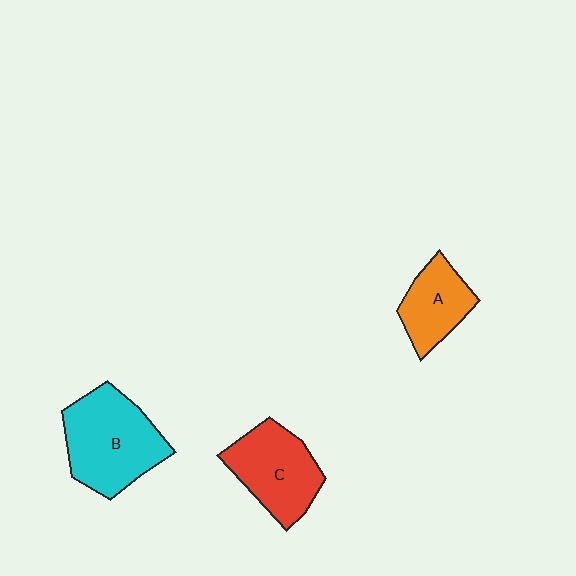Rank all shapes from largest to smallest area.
From largest to smallest: B (cyan), C (red), A (orange).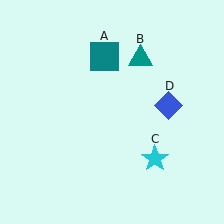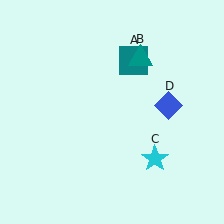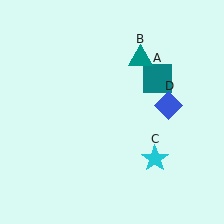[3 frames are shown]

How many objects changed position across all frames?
1 object changed position: teal square (object A).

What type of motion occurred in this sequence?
The teal square (object A) rotated clockwise around the center of the scene.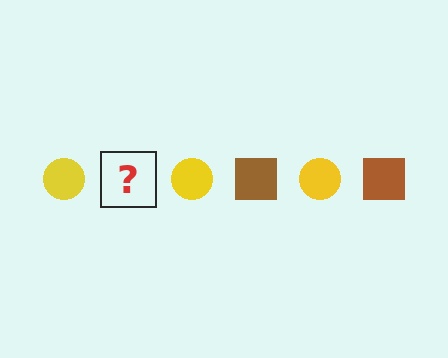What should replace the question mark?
The question mark should be replaced with a brown square.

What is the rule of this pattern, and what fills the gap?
The rule is that the pattern alternates between yellow circle and brown square. The gap should be filled with a brown square.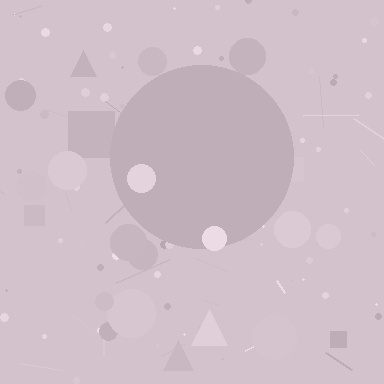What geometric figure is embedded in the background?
A circle is embedded in the background.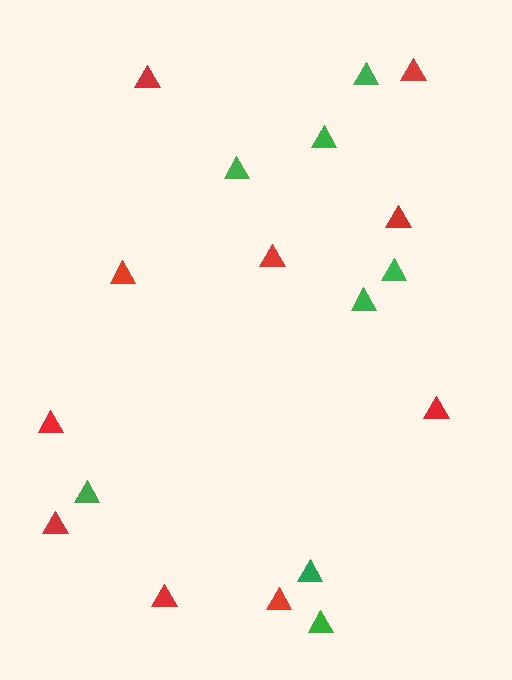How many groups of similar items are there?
There are 2 groups: one group of green triangles (8) and one group of red triangles (10).